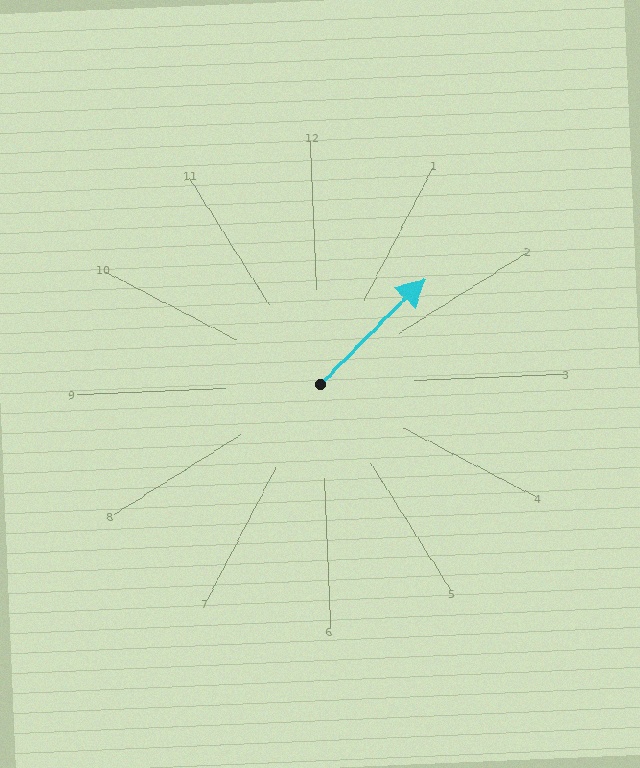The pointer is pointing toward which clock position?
Roughly 2 o'clock.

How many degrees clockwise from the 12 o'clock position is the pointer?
Approximately 47 degrees.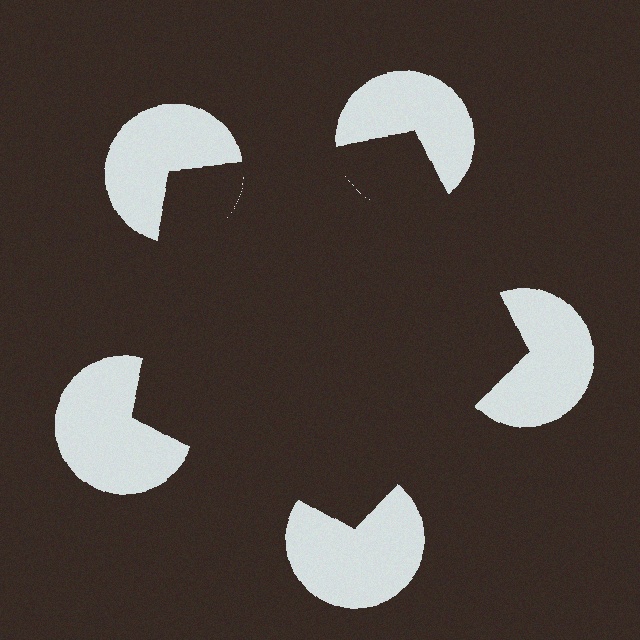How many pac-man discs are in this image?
There are 5 — one at each vertex of the illusory pentagon.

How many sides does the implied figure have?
5 sides.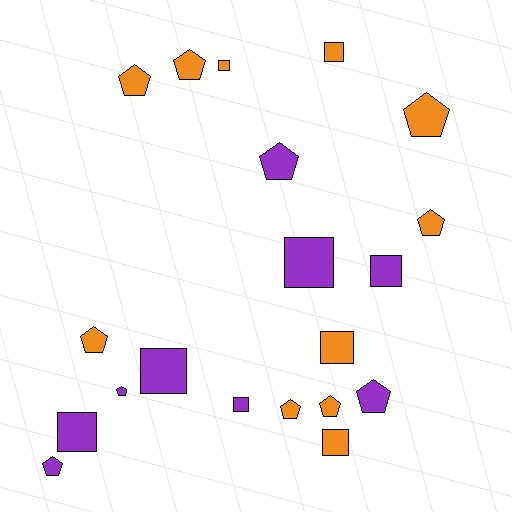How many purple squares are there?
There are 5 purple squares.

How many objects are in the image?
There are 20 objects.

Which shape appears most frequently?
Pentagon, with 11 objects.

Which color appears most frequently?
Orange, with 11 objects.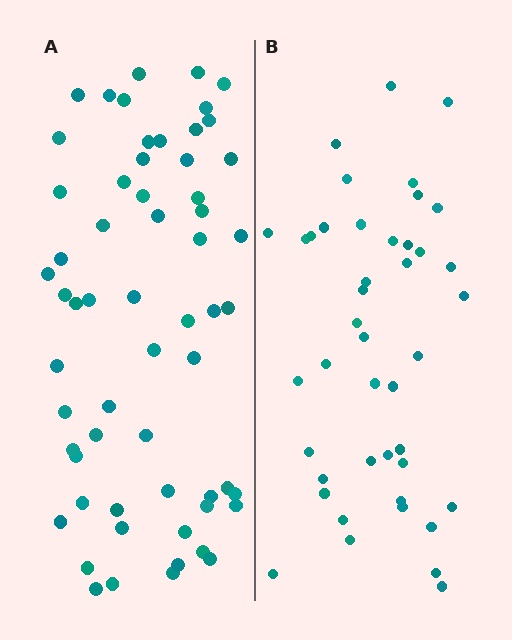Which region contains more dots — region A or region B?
Region A (the left region) has more dots.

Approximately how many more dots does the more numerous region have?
Region A has approximately 15 more dots than region B.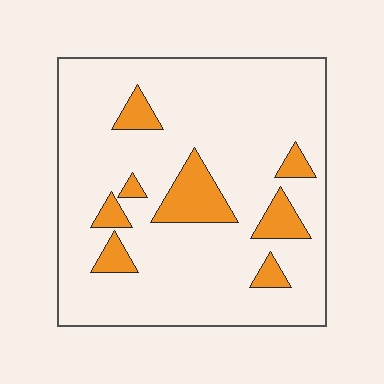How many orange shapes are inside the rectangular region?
8.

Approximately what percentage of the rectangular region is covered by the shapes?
Approximately 15%.